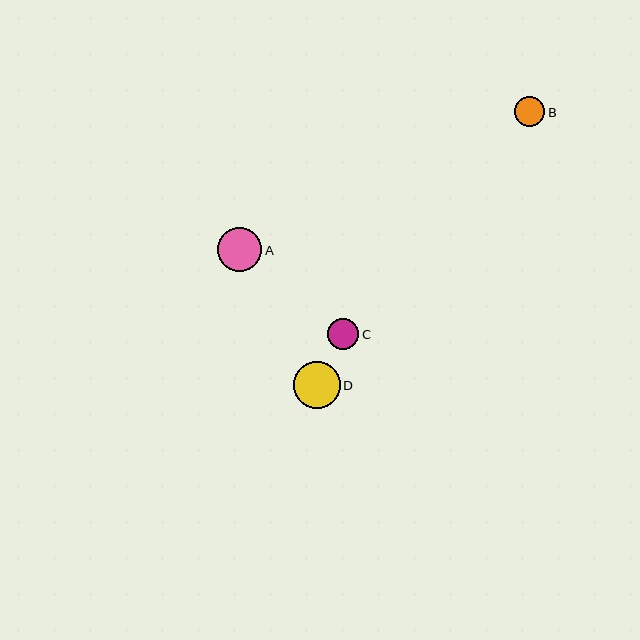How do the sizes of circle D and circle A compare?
Circle D and circle A are approximately the same size.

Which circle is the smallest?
Circle B is the smallest with a size of approximately 30 pixels.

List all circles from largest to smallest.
From largest to smallest: D, A, C, B.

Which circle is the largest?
Circle D is the largest with a size of approximately 47 pixels.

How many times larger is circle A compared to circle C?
Circle A is approximately 1.4 times the size of circle C.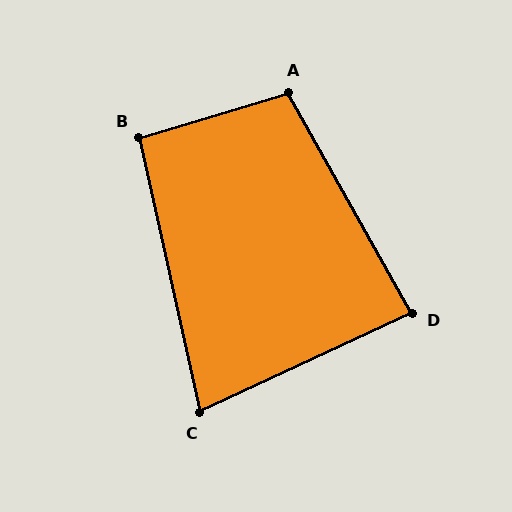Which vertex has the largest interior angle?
A, at approximately 102 degrees.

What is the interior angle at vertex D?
Approximately 86 degrees (approximately right).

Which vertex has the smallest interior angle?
C, at approximately 78 degrees.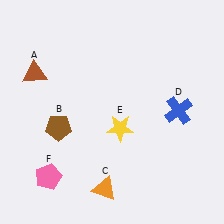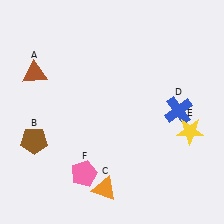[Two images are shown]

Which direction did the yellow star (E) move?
The yellow star (E) moved right.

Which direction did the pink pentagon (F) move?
The pink pentagon (F) moved right.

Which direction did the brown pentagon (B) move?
The brown pentagon (B) moved left.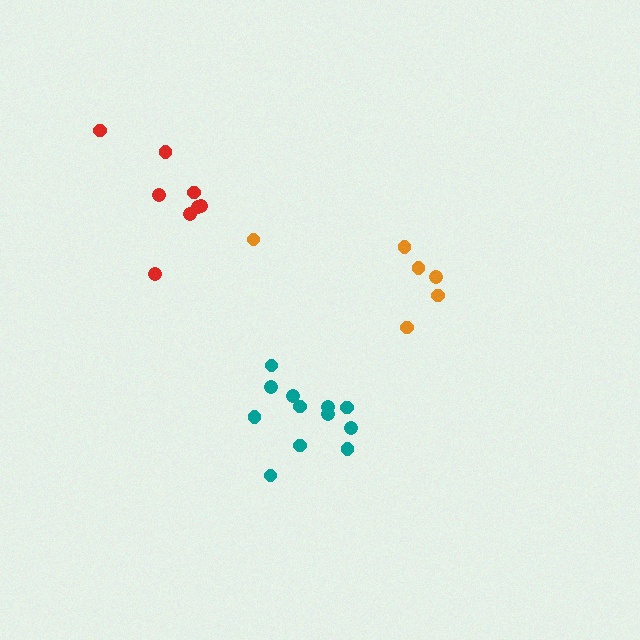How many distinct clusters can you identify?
There are 3 distinct clusters.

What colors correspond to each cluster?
The clusters are colored: red, teal, orange.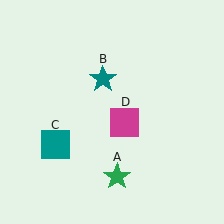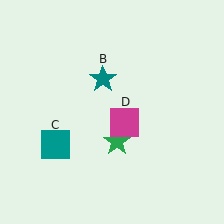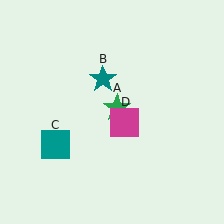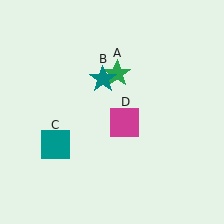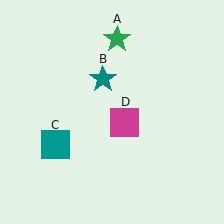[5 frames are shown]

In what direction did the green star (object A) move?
The green star (object A) moved up.